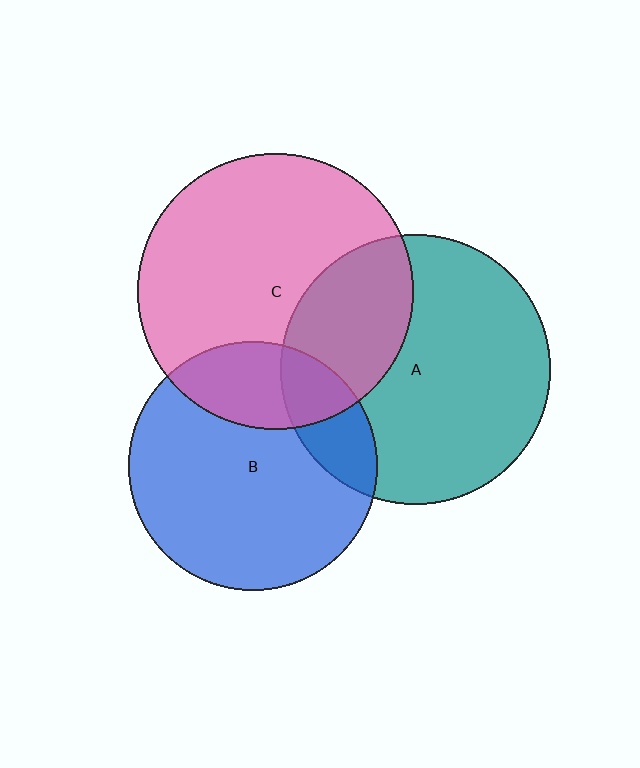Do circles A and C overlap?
Yes.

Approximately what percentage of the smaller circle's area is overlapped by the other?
Approximately 30%.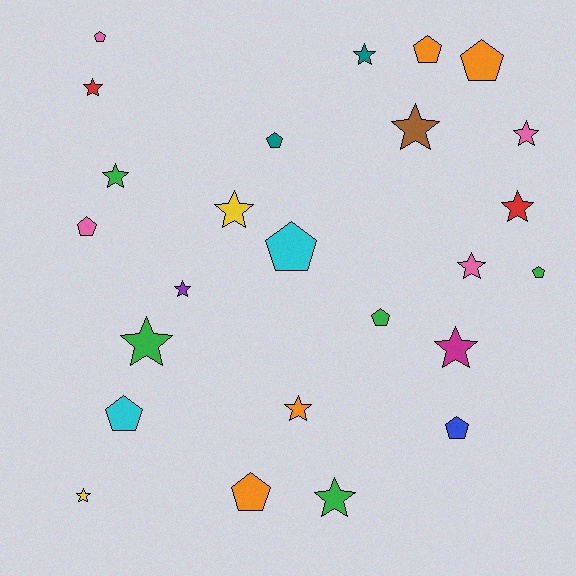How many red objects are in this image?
There are 2 red objects.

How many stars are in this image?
There are 14 stars.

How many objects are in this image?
There are 25 objects.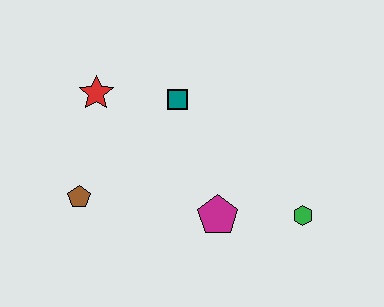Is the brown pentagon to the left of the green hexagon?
Yes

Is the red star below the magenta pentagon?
No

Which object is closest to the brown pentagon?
The red star is closest to the brown pentagon.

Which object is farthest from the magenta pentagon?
The red star is farthest from the magenta pentagon.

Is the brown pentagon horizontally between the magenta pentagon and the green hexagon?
No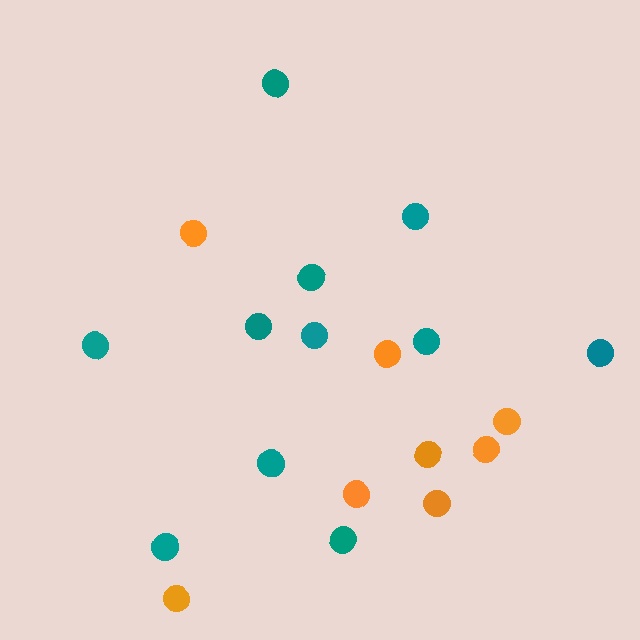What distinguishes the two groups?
There are 2 groups: one group of orange circles (8) and one group of teal circles (11).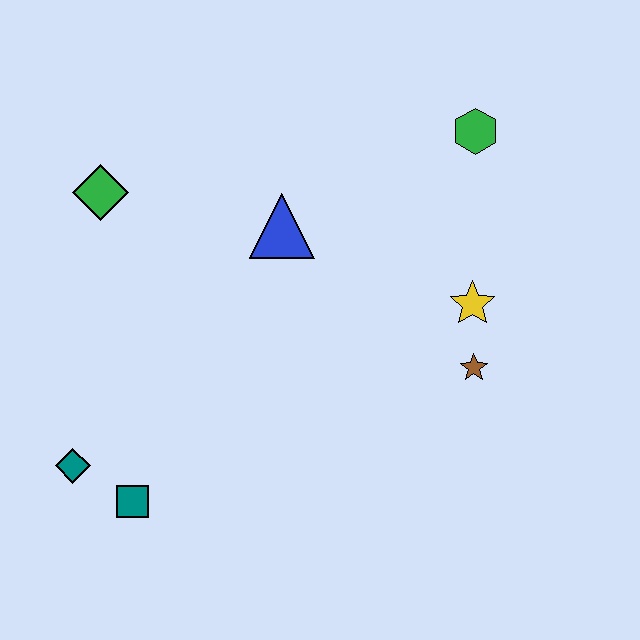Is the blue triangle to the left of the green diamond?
No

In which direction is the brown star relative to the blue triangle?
The brown star is to the right of the blue triangle.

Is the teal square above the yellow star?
No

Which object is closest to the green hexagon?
The yellow star is closest to the green hexagon.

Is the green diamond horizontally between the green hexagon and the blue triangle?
No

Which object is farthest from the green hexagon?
The teal diamond is farthest from the green hexagon.